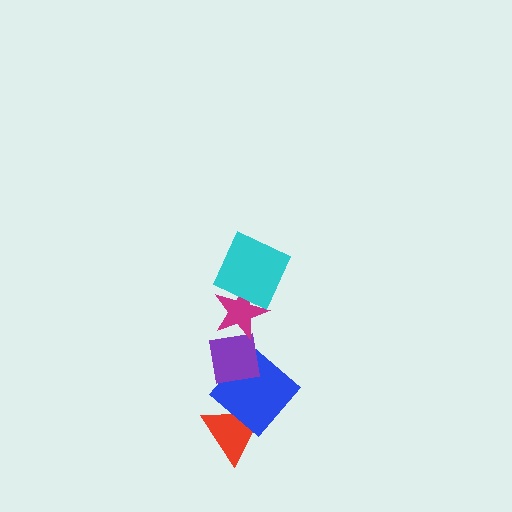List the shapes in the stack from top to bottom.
From top to bottom: the cyan square, the magenta star, the purple square, the blue diamond, the red triangle.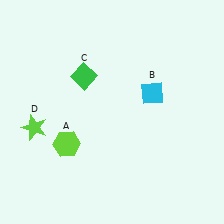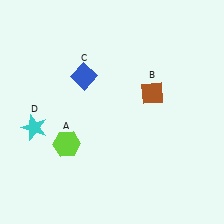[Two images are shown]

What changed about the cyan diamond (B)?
In Image 1, B is cyan. In Image 2, it changed to brown.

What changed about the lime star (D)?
In Image 1, D is lime. In Image 2, it changed to cyan.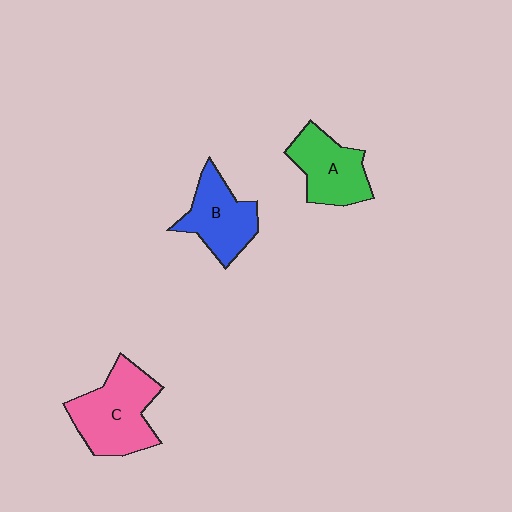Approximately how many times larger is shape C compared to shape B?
Approximately 1.3 times.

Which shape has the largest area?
Shape C (pink).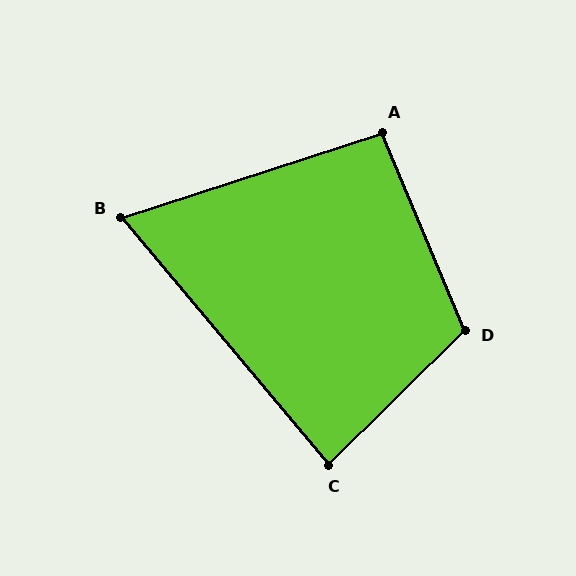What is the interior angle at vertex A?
Approximately 95 degrees (approximately right).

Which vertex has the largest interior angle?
D, at approximately 112 degrees.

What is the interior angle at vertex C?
Approximately 85 degrees (approximately right).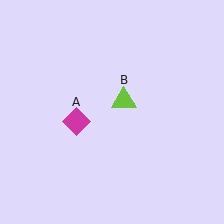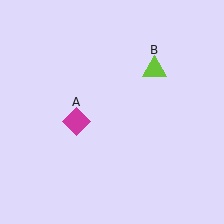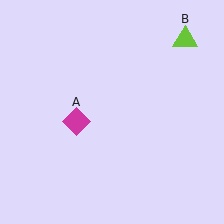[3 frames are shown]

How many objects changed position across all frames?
1 object changed position: lime triangle (object B).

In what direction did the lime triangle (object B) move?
The lime triangle (object B) moved up and to the right.